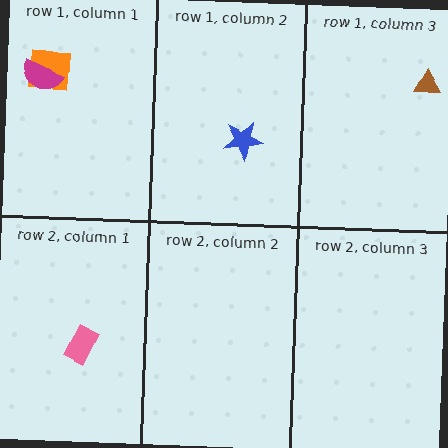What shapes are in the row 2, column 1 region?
The pink rectangle.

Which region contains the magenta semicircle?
The row 1, column 1 region.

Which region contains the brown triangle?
The row 1, column 3 region.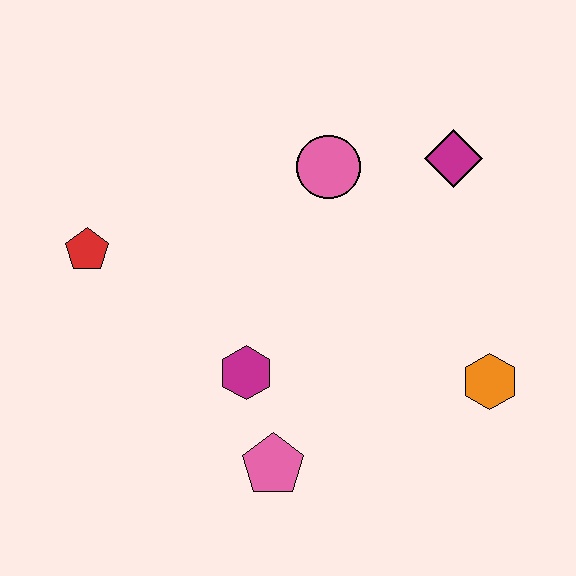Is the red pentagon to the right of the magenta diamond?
No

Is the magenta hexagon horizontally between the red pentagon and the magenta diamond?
Yes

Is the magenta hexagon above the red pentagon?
No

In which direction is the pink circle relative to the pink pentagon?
The pink circle is above the pink pentagon.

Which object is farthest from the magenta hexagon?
The magenta diamond is farthest from the magenta hexagon.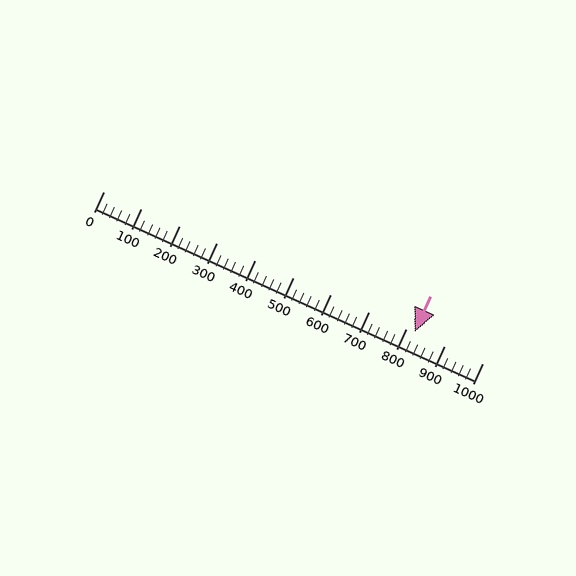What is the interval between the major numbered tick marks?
The major tick marks are spaced 100 units apart.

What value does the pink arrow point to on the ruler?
The pink arrow points to approximately 820.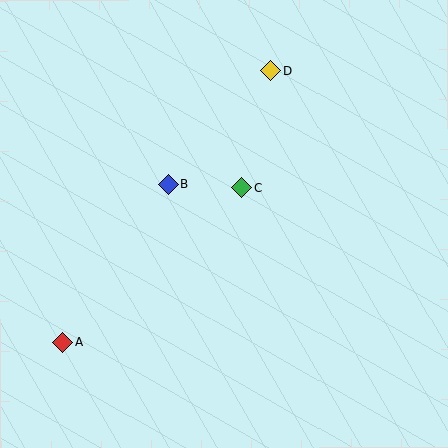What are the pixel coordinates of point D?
Point D is at (271, 71).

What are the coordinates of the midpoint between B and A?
The midpoint between B and A is at (115, 263).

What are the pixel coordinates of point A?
Point A is at (63, 342).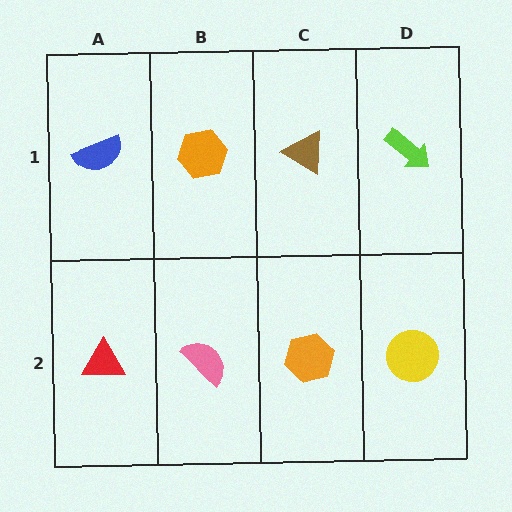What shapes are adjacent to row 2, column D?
A lime arrow (row 1, column D), an orange hexagon (row 2, column C).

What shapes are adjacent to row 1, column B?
A pink semicircle (row 2, column B), a blue semicircle (row 1, column A), a brown triangle (row 1, column C).